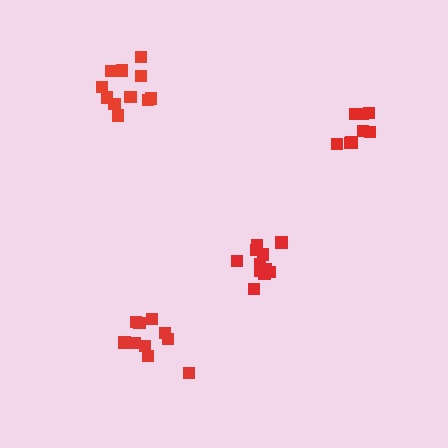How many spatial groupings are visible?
There are 4 spatial groupings.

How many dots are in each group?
Group 1: 10 dots, Group 2: 11 dots, Group 3: 9 dots, Group 4: 11 dots (41 total).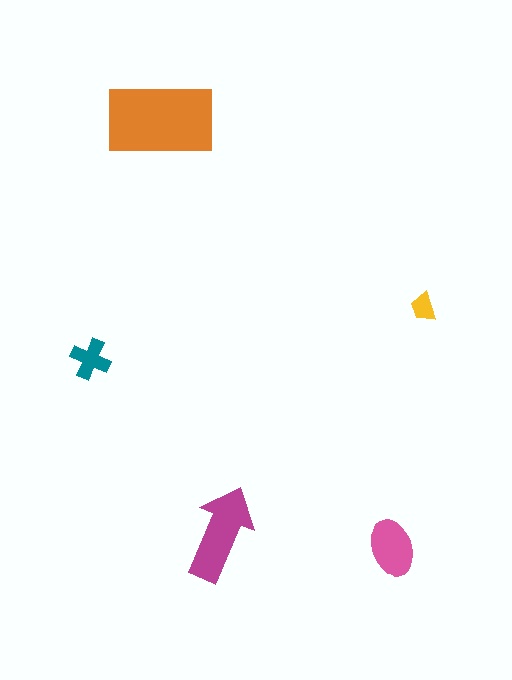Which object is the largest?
The orange rectangle.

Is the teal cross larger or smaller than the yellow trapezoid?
Larger.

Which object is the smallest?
The yellow trapezoid.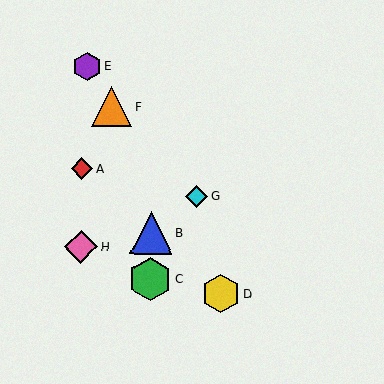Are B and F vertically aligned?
No, B is at x≈151 and F is at x≈111.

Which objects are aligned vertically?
Objects B, C are aligned vertically.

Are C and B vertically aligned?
Yes, both are at x≈150.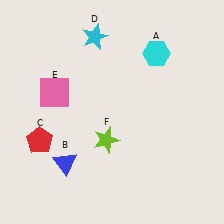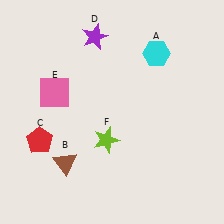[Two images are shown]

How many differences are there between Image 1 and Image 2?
There are 2 differences between the two images.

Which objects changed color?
B changed from blue to brown. D changed from cyan to purple.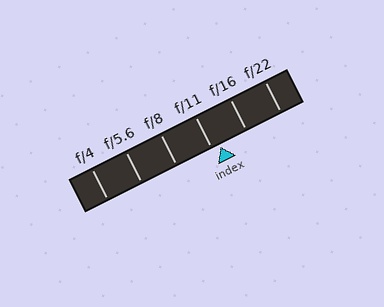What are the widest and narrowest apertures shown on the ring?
The widest aperture shown is f/4 and the narrowest is f/22.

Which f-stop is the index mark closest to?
The index mark is closest to f/11.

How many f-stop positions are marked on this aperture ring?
There are 6 f-stop positions marked.